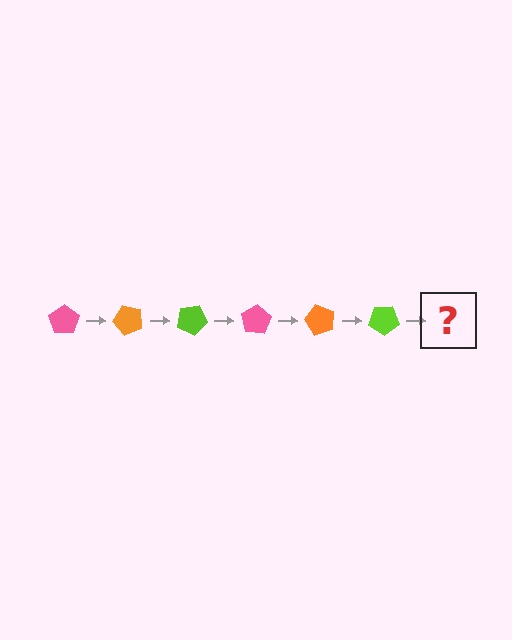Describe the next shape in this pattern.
It should be a pink pentagon, rotated 300 degrees from the start.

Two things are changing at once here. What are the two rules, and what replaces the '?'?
The two rules are that it rotates 50 degrees each step and the color cycles through pink, orange, and lime. The '?' should be a pink pentagon, rotated 300 degrees from the start.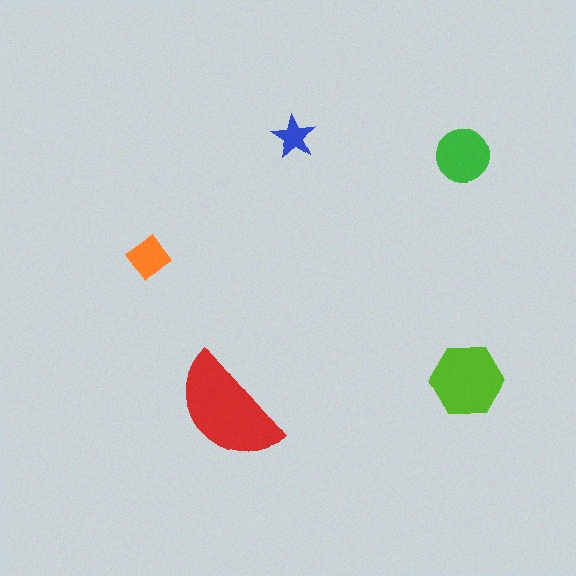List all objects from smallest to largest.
The blue star, the orange diamond, the green circle, the lime hexagon, the red semicircle.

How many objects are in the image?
There are 5 objects in the image.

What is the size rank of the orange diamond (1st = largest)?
4th.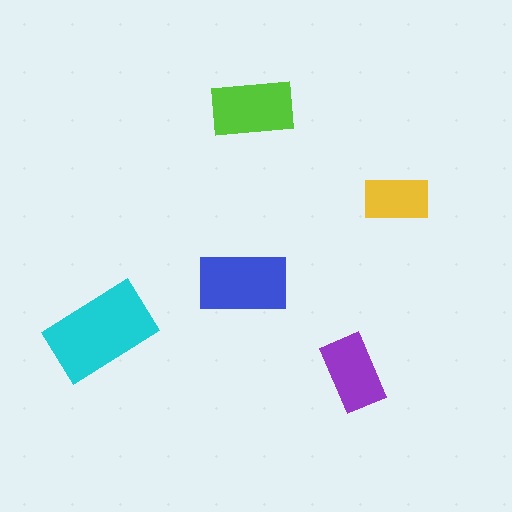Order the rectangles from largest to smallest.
the cyan one, the blue one, the lime one, the purple one, the yellow one.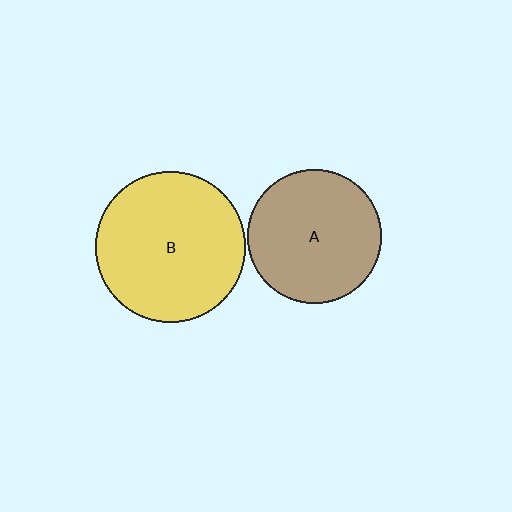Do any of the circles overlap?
No, none of the circles overlap.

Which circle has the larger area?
Circle B (yellow).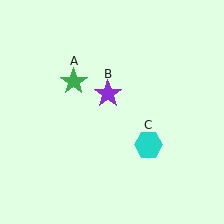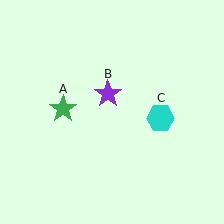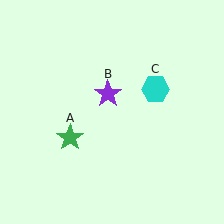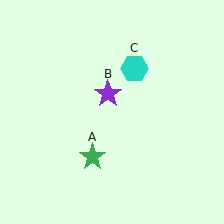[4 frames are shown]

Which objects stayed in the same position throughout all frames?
Purple star (object B) remained stationary.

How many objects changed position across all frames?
2 objects changed position: green star (object A), cyan hexagon (object C).